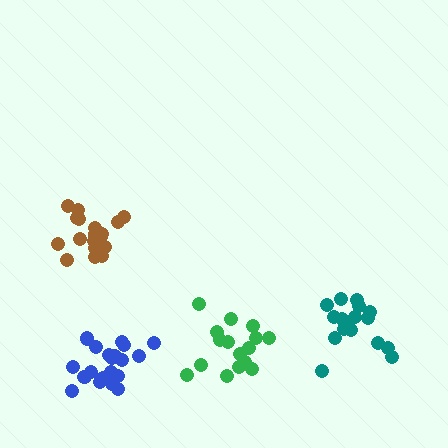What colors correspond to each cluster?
The clusters are colored: green, brown, blue, teal.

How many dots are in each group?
Group 1: 16 dots, Group 2: 19 dots, Group 3: 20 dots, Group 4: 17 dots (72 total).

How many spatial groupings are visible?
There are 4 spatial groupings.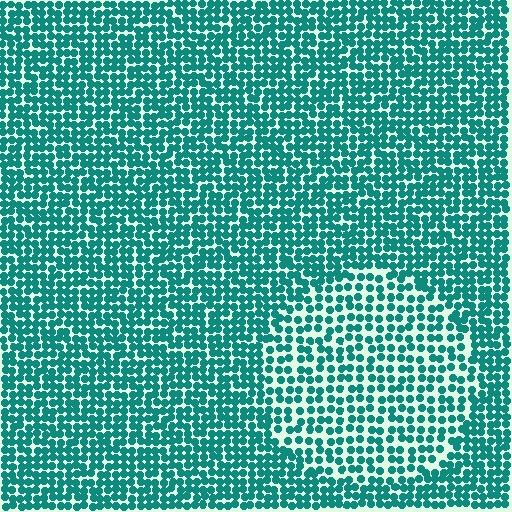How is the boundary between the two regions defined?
The boundary is defined by a change in element density (approximately 1.6x ratio). All elements are the same color, size, and shape.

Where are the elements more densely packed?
The elements are more densely packed outside the circle boundary.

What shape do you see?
I see a circle.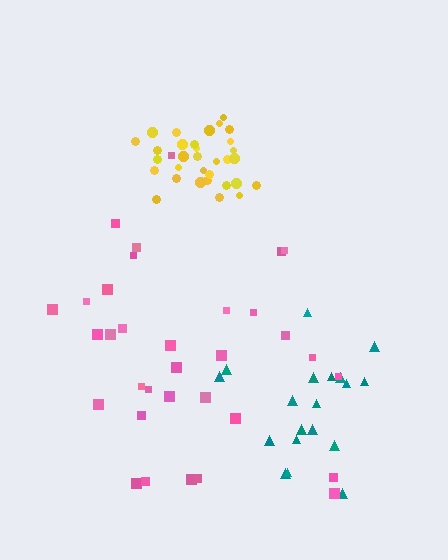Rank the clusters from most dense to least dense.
yellow, pink, teal.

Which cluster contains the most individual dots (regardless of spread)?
Pink (33).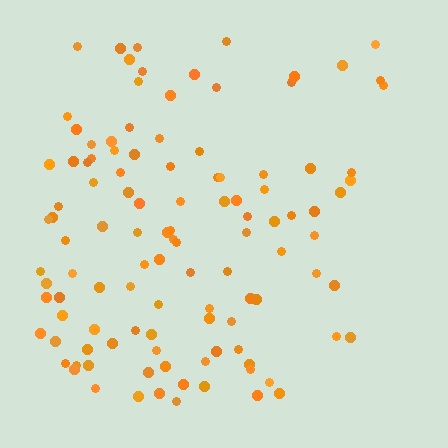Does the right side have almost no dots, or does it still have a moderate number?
Still a moderate number, just noticeably fewer than the left.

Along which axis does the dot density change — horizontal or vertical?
Horizontal.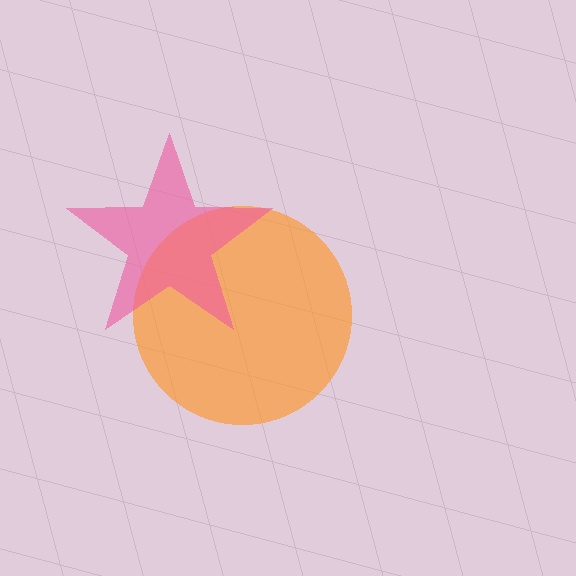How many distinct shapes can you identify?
There are 2 distinct shapes: an orange circle, a pink star.